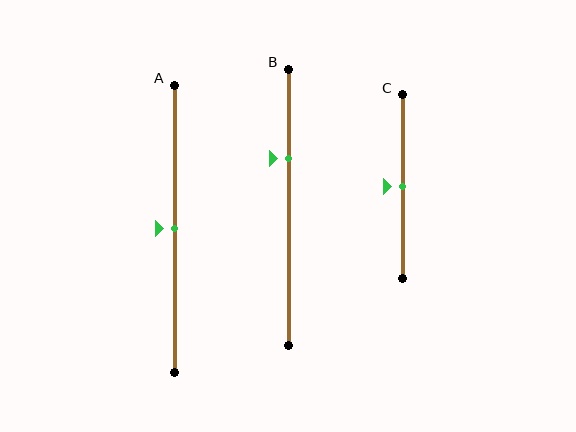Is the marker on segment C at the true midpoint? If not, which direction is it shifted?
Yes, the marker on segment C is at the true midpoint.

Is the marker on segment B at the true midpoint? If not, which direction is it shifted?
No, the marker on segment B is shifted upward by about 18% of the segment length.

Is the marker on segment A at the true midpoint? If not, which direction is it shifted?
Yes, the marker on segment A is at the true midpoint.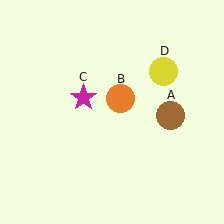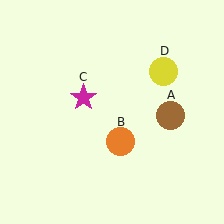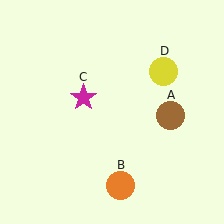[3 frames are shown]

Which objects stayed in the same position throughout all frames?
Brown circle (object A) and magenta star (object C) and yellow circle (object D) remained stationary.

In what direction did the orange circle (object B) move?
The orange circle (object B) moved down.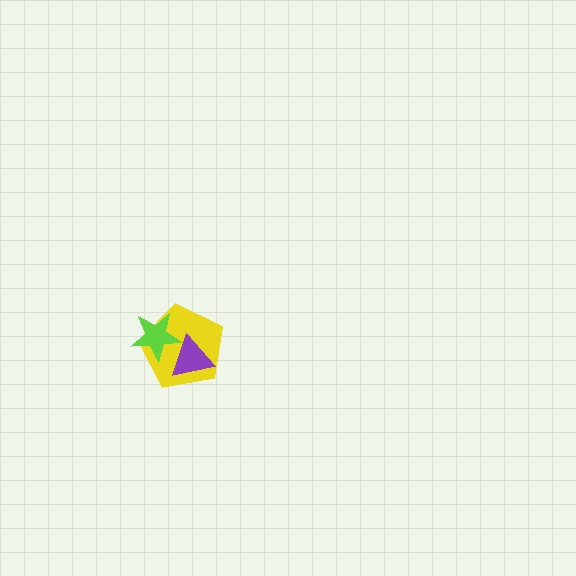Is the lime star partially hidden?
No, no other shape covers it.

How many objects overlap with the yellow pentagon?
2 objects overlap with the yellow pentagon.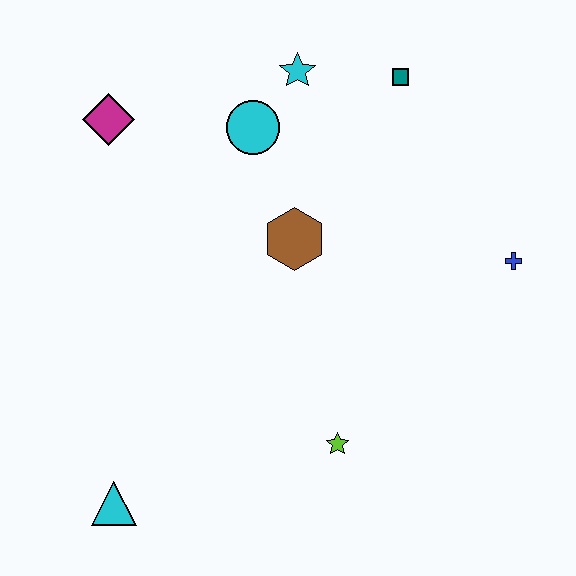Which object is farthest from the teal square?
The cyan triangle is farthest from the teal square.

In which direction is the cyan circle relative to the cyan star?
The cyan circle is below the cyan star.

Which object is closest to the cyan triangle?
The lime star is closest to the cyan triangle.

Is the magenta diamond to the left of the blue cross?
Yes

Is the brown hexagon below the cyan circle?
Yes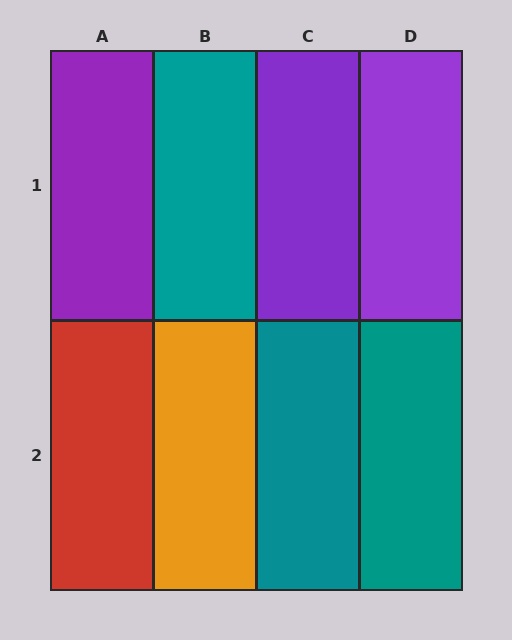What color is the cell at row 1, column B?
Teal.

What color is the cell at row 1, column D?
Purple.